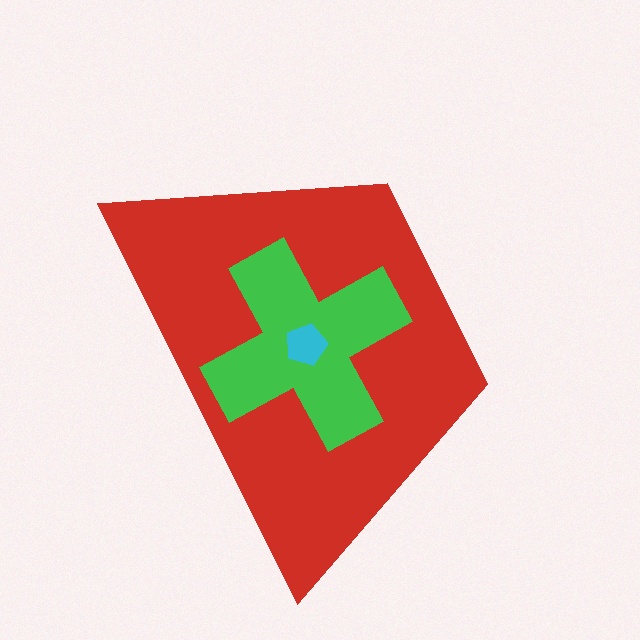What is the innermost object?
The cyan pentagon.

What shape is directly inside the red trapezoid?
The green cross.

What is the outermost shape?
The red trapezoid.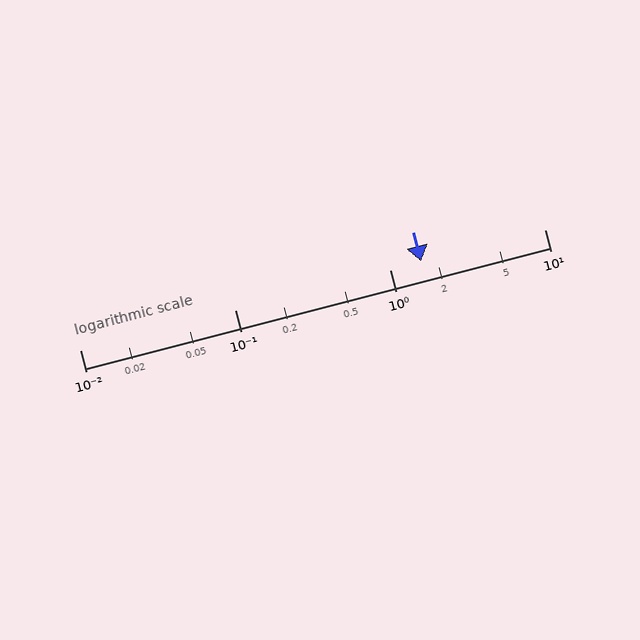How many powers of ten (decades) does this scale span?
The scale spans 3 decades, from 0.01 to 10.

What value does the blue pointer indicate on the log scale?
The pointer indicates approximately 1.6.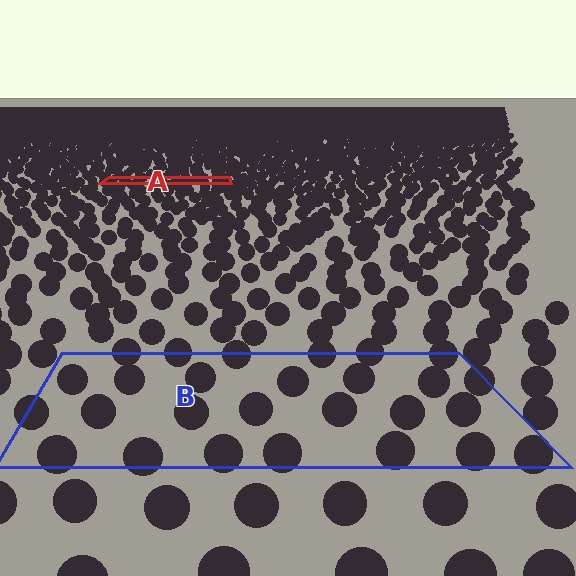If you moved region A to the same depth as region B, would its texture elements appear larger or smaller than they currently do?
They would appear larger. At a closer depth, the same texture elements are projected at a bigger on-screen size.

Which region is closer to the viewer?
Region B is closer. The texture elements there are larger and more spread out.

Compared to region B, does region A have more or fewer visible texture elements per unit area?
Region A has more texture elements per unit area — they are packed more densely because it is farther away.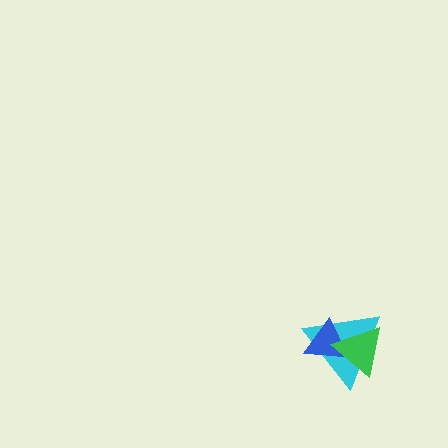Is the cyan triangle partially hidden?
Yes, it is partially covered by another shape.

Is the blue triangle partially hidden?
Yes, it is partially covered by another shape.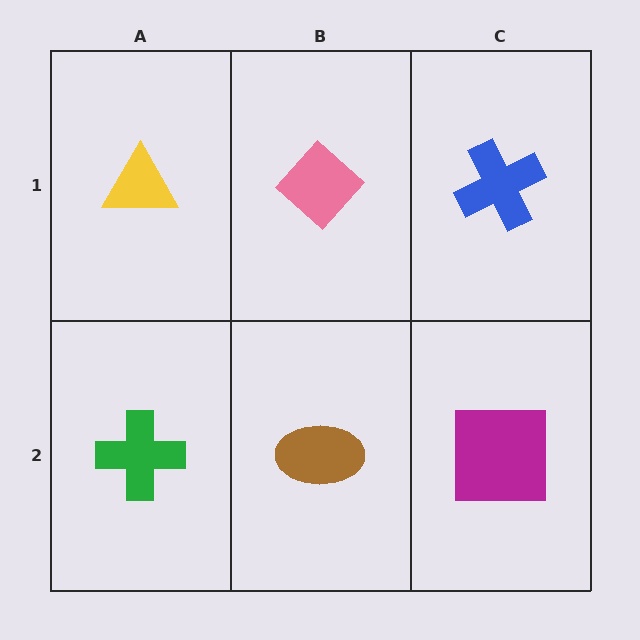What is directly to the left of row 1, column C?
A pink diamond.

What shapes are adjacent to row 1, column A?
A green cross (row 2, column A), a pink diamond (row 1, column B).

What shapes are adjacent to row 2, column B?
A pink diamond (row 1, column B), a green cross (row 2, column A), a magenta square (row 2, column C).